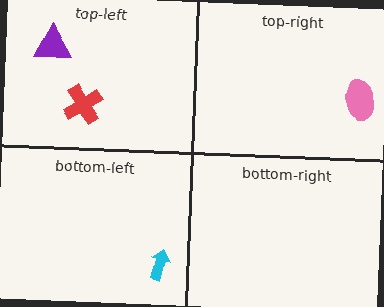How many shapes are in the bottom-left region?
1.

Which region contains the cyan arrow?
The bottom-left region.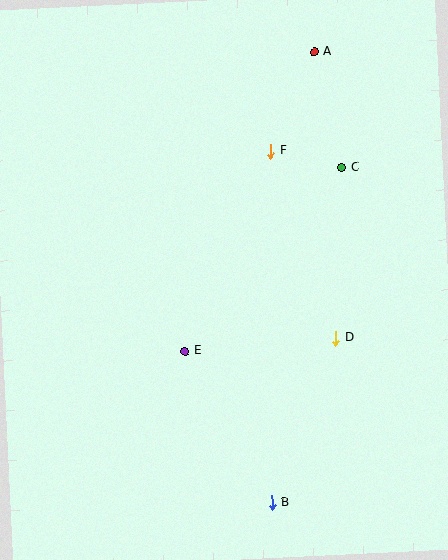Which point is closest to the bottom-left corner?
Point B is closest to the bottom-left corner.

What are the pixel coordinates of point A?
Point A is at (315, 52).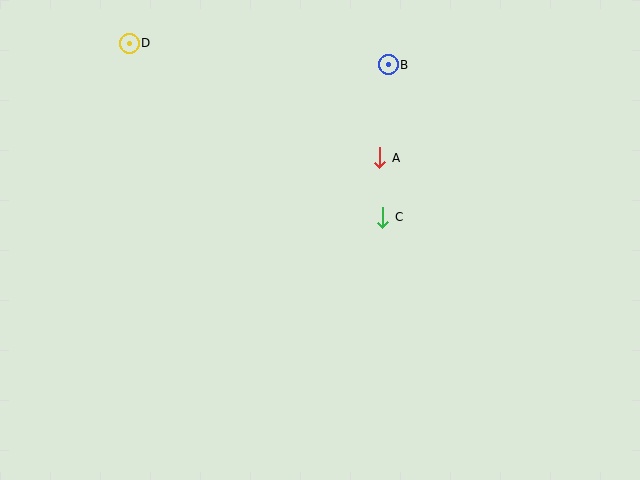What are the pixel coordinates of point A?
Point A is at (380, 158).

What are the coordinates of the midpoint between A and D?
The midpoint between A and D is at (255, 101).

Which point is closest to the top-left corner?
Point D is closest to the top-left corner.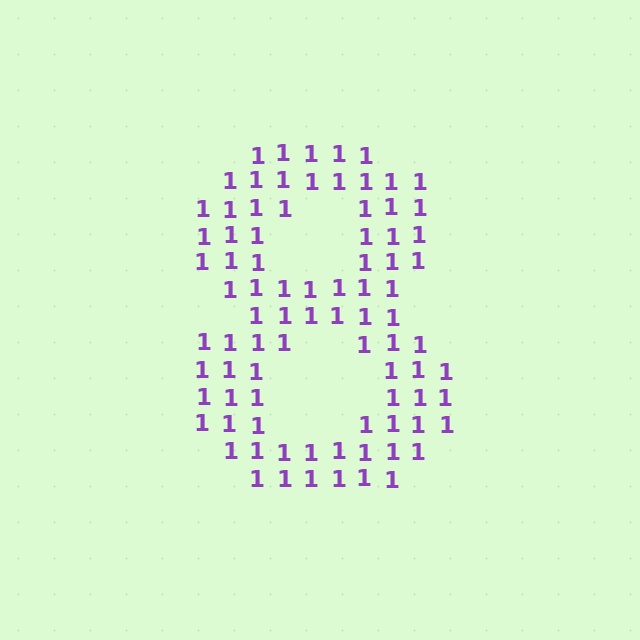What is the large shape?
The large shape is the digit 8.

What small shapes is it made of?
It is made of small digit 1's.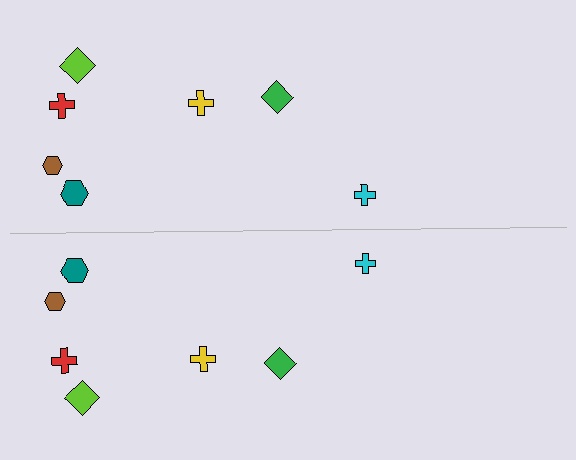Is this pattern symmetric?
Yes, this pattern has bilateral (reflection) symmetry.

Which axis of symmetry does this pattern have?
The pattern has a horizontal axis of symmetry running through the center of the image.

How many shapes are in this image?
There are 14 shapes in this image.